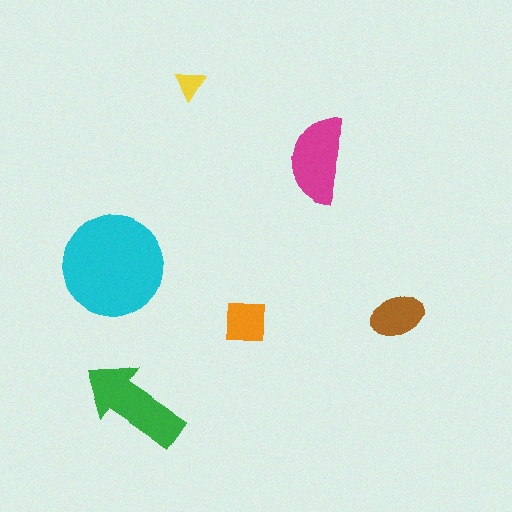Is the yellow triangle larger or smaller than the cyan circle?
Smaller.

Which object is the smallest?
The yellow triangle.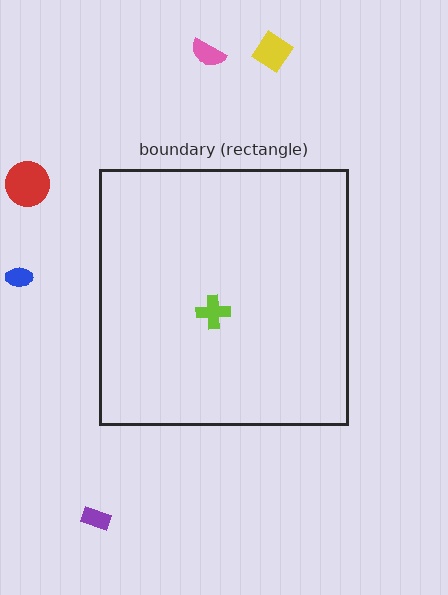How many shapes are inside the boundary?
1 inside, 5 outside.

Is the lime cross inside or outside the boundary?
Inside.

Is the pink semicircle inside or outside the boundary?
Outside.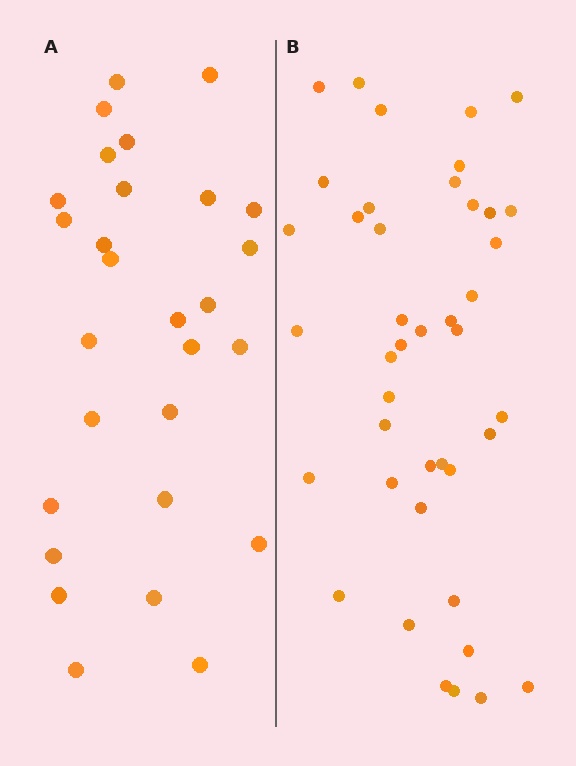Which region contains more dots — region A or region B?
Region B (the right region) has more dots.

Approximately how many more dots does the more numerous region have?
Region B has approximately 15 more dots than region A.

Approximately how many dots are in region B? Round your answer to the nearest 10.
About 40 dots. (The exact count is 42, which rounds to 40.)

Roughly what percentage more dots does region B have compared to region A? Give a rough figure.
About 50% more.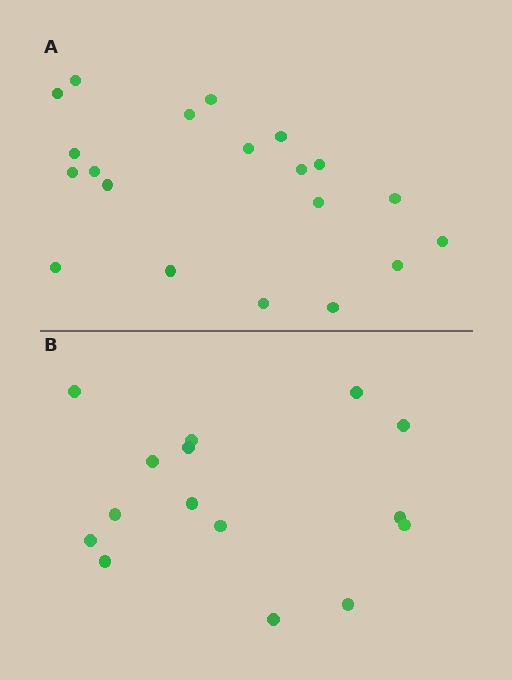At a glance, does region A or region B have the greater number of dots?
Region A (the top region) has more dots.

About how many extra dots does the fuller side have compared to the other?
Region A has about 5 more dots than region B.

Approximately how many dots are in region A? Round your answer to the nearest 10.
About 20 dots.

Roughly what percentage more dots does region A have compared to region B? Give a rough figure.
About 35% more.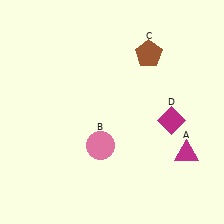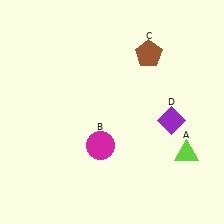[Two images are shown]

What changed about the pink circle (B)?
In Image 1, B is pink. In Image 2, it changed to magenta.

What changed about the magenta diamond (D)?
In Image 1, D is magenta. In Image 2, it changed to purple.